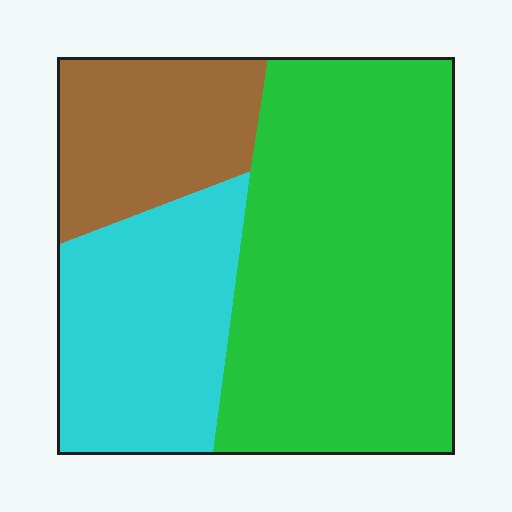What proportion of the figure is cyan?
Cyan covers about 25% of the figure.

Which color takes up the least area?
Brown, at roughly 20%.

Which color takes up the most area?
Green, at roughly 55%.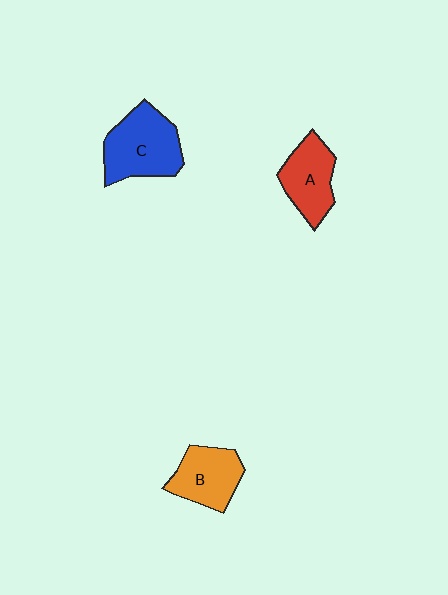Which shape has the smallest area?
Shape B (orange).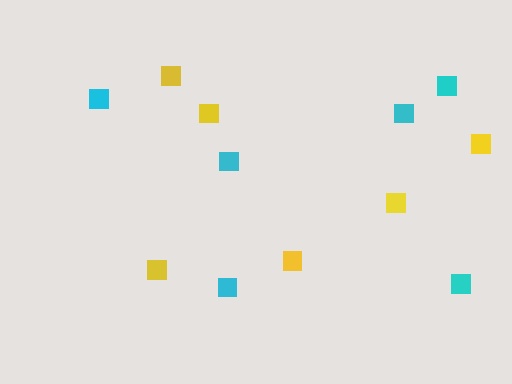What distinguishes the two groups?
There are 2 groups: one group of cyan squares (6) and one group of yellow squares (6).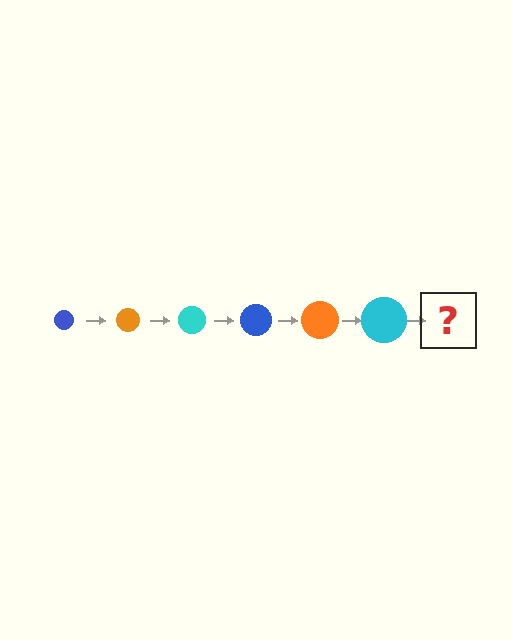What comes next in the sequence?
The next element should be a blue circle, larger than the previous one.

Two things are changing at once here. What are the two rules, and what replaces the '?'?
The two rules are that the circle grows larger each step and the color cycles through blue, orange, and cyan. The '?' should be a blue circle, larger than the previous one.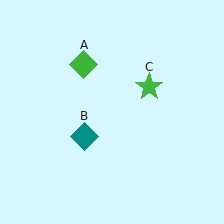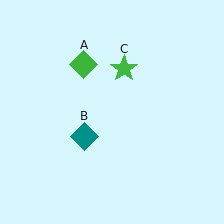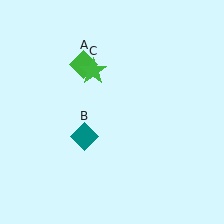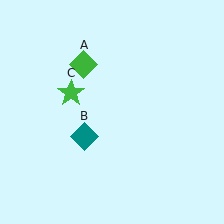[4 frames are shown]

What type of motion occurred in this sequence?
The green star (object C) rotated counterclockwise around the center of the scene.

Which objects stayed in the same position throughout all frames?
Green diamond (object A) and teal diamond (object B) remained stationary.